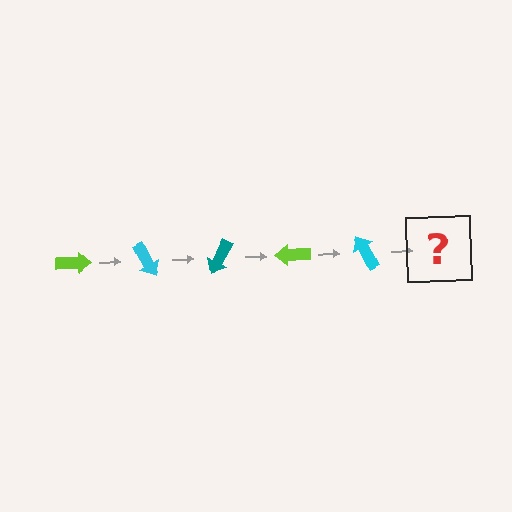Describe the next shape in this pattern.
It should be a teal arrow, rotated 300 degrees from the start.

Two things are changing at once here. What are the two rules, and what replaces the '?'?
The two rules are that it rotates 60 degrees each step and the color cycles through lime, cyan, and teal. The '?' should be a teal arrow, rotated 300 degrees from the start.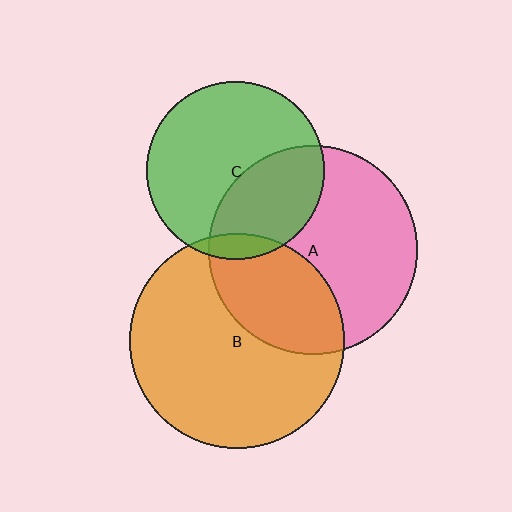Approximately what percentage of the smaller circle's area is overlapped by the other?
Approximately 35%.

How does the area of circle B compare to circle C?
Approximately 1.5 times.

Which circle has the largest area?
Circle B (orange).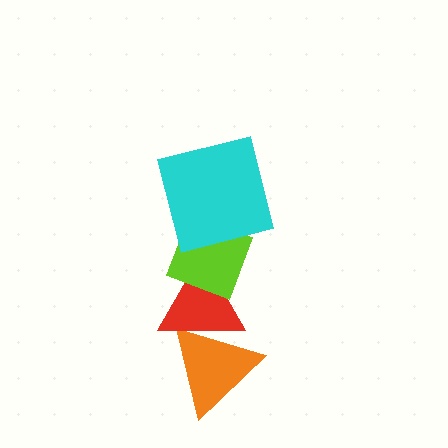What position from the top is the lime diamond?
The lime diamond is 2nd from the top.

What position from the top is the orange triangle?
The orange triangle is 4th from the top.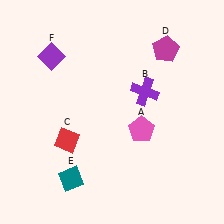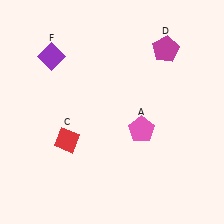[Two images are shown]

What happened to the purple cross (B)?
The purple cross (B) was removed in Image 2. It was in the top-right area of Image 1.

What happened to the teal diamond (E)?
The teal diamond (E) was removed in Image 2. It was in the bottom-left area of Image 1.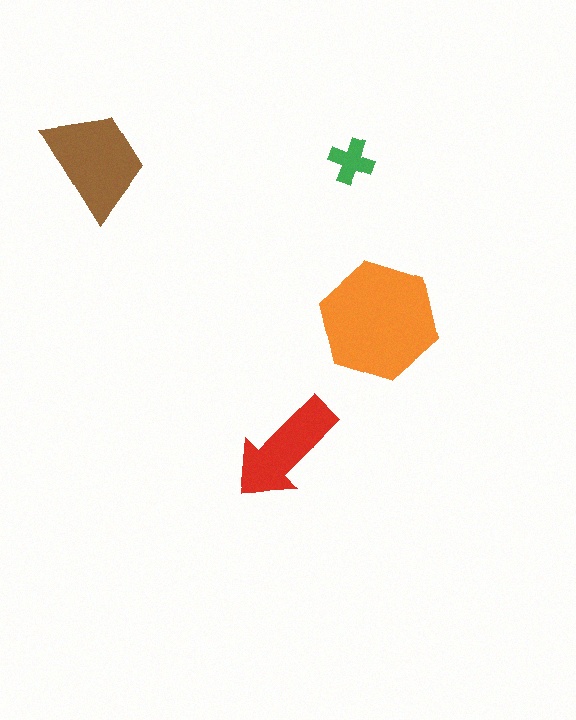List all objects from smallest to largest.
The green cross, the red arrow, the brown trapezoid, the orange hexagon.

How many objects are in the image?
There are 4 objects in the image.